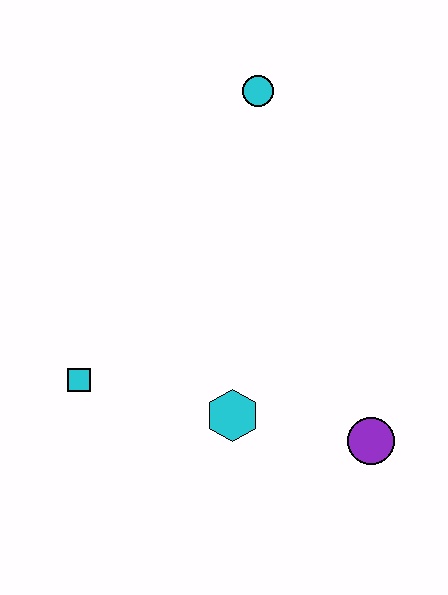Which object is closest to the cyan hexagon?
The purple circle is closest to the cyan hexagon.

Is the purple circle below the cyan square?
Yes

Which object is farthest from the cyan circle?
The purple circle is farthest from the cyan circle.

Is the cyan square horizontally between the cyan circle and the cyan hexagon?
No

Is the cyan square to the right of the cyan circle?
No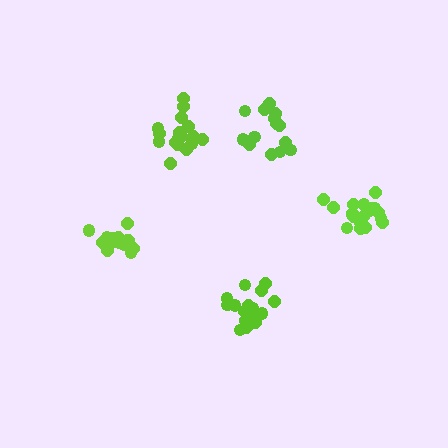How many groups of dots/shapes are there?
There are 5 groups.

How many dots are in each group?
Group 1: 15 dots, Group 2: 14 dots, Group 3: 19 dots, Group 4: 18 dots, Group 5: 19 dots (85 total).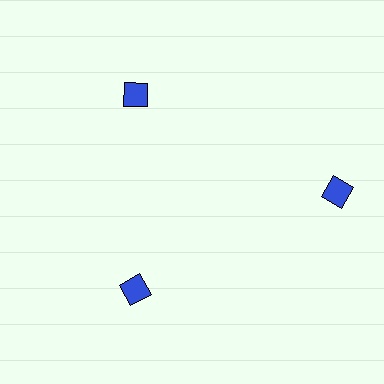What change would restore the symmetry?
The symmetry would be restored by moving it inward, back onto the ring so that all 3 diamonds sit at equal angles and equal distance from the center.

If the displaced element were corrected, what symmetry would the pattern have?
It would have 3-fold rotational symmetry — the pattern would map onto itself every 120 degrees.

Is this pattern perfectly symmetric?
No. The 3 blue diamonds are arranged in a ring, but one element near the 3 o'clock position is pushed outward from the center, breaking the 3-fold rotational symmetry.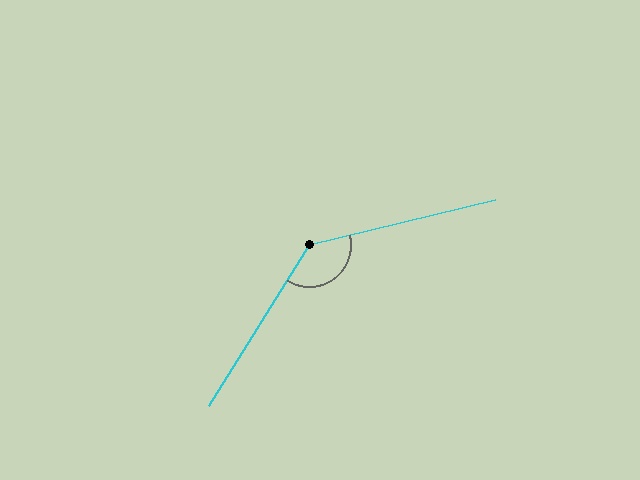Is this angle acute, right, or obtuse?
It is obtuse.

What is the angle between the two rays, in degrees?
Approximately 136 degrees.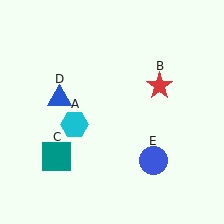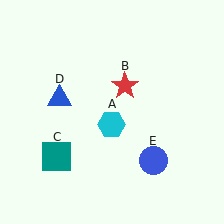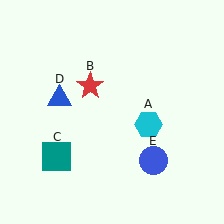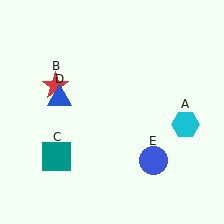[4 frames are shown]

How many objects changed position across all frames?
2 objects changed position: cyan hexagon (object A), red star (object B).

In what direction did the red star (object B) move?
The red star (object B) moved left.